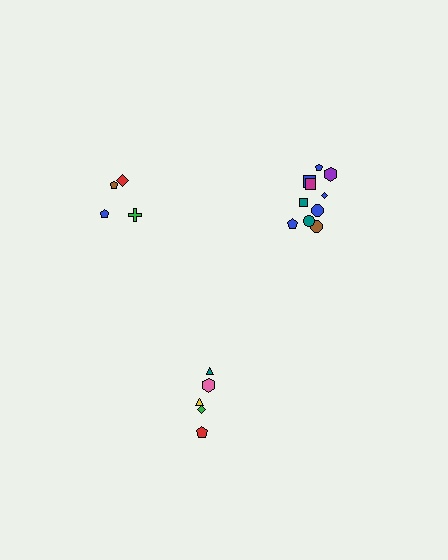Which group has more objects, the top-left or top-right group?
The top-right group.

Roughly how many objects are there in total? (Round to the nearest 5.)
Roughly 20 objects in total.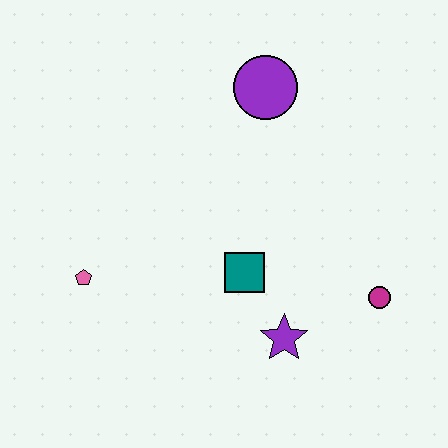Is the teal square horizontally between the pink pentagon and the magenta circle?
Yes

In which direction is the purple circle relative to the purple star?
The purple circle is above the purple star.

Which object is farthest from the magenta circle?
The pink pentagon is farthest from the magenta circle.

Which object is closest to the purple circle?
The teal square is closest to the purple circle.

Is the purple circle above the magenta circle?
Yes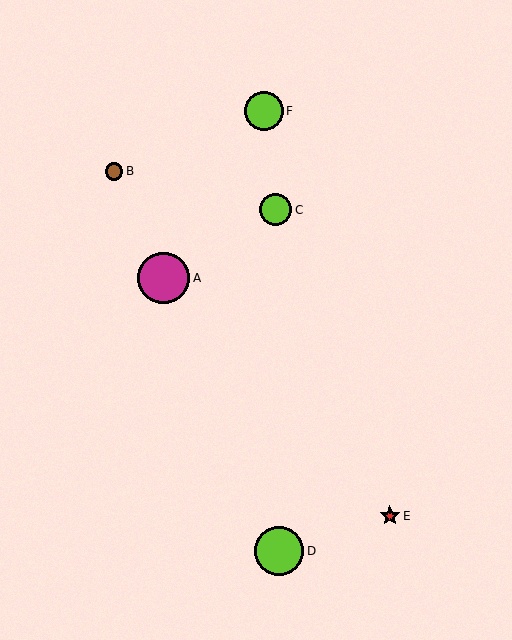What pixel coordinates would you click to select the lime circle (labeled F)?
Click at (264, 111) to select the lime circle F.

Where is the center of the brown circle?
The center of the brown circle is at (114, 171).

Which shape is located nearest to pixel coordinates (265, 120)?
The lime circle (labeled F) at (264, 111) is nearest to that location.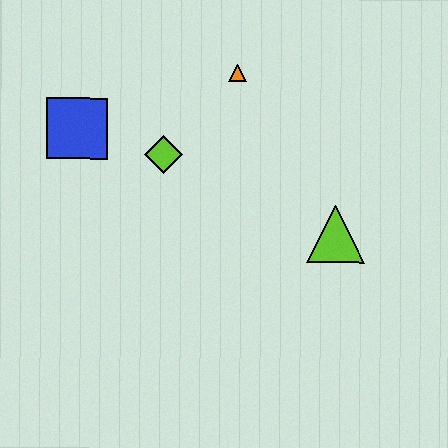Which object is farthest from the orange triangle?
The lime triangle is farthest from the orange triangle.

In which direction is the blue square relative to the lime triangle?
The blue square is to the left of the lime triangle.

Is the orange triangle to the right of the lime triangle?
No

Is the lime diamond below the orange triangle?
Yes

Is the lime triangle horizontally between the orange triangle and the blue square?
No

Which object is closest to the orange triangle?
The lime diamond is closest to the orange triangle.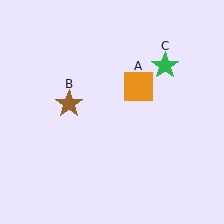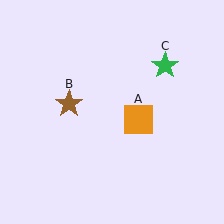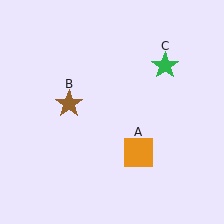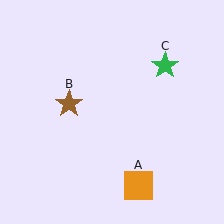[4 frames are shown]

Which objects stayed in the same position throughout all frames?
Brown star (object B) and green star (object C) remained stationary.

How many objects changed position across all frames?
1 object changed position: orange square (object A).